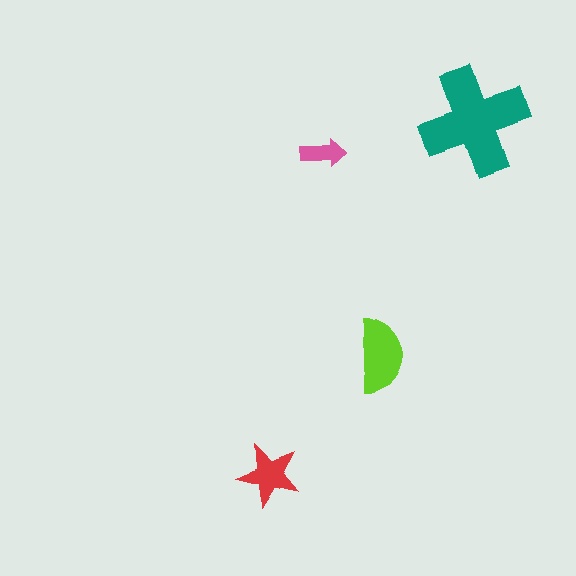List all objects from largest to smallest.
The teal cross, the lime semicircle, the red star, the pink arrow.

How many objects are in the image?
There are 4 objects in the image.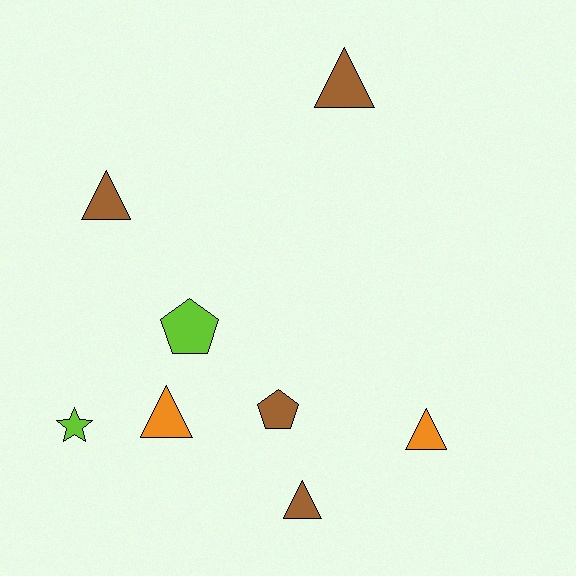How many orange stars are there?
There are no orange stars.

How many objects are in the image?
There are 8 objects.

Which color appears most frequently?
Brown, with 4 objects.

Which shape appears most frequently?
Triangle, with 5 objects.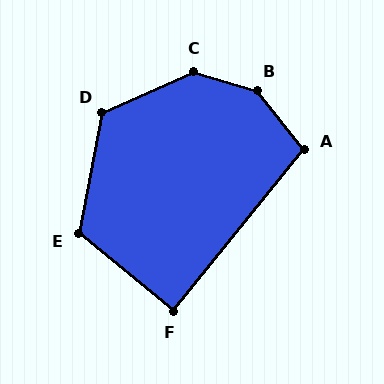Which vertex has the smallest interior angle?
F, at approximately 90 degrees.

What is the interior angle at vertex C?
Approximately 139 degrees (obtuse).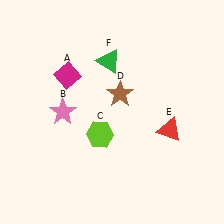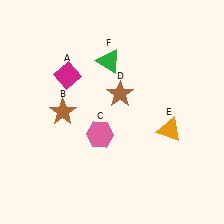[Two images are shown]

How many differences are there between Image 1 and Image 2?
There are 3 differences between the two images.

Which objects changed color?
B changed from pink to brown. C changed from lime to pink. E changed from red to orange.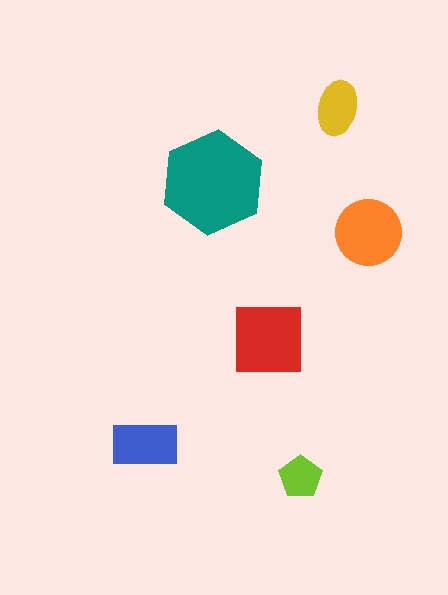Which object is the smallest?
The lime pentagon.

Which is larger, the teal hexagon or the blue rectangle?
The teal hexagon.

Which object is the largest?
The teal hexagon.